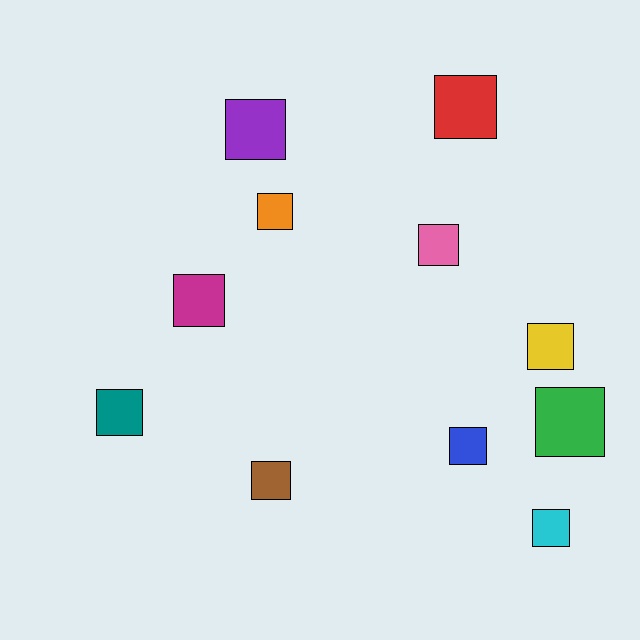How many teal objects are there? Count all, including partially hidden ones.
There is 1 teal object.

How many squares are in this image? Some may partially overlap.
There are 11 squares.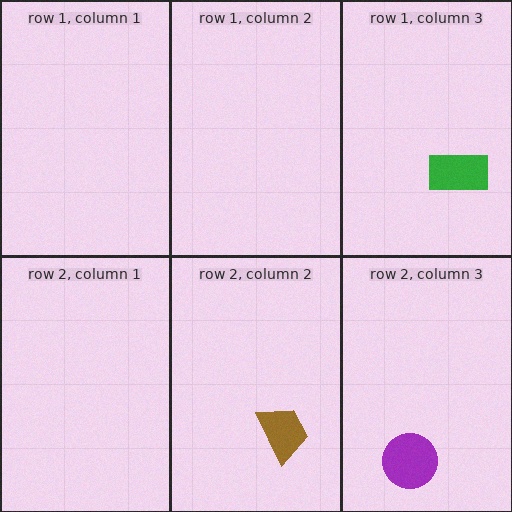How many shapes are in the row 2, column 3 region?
1.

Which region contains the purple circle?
The row 2, column 3 region.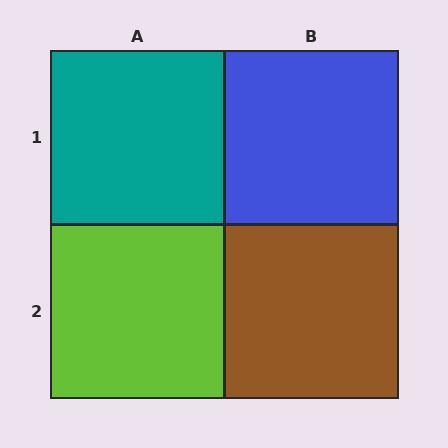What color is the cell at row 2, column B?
Brown.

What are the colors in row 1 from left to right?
Teal, blue.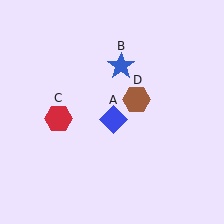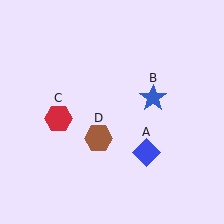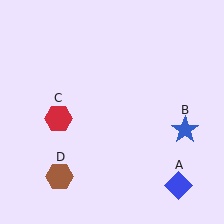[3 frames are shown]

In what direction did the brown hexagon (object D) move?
The brown hexagon (object D) moved down and to the left.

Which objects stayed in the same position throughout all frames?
Red hexagon (object C) remained stationary.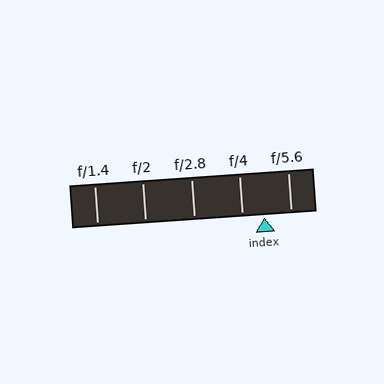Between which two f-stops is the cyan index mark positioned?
The index mark is between f/4 and f/5.6.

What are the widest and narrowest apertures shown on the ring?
The widest aperture shown is f/1.4 and the narrowest is f/5.6.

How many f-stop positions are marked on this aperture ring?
There are 5 f-stop positions marked.